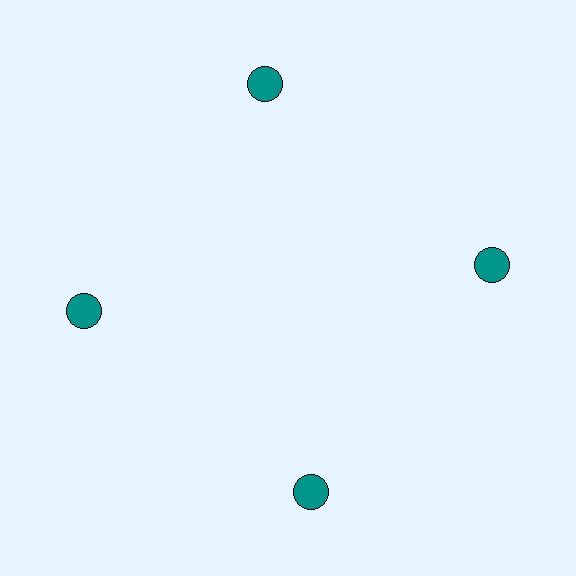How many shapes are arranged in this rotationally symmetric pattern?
There are 4 shapes, arranged in 4 groups of 1.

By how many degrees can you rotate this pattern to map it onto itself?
The pattern maps onto itself every 90 degrees of rotation.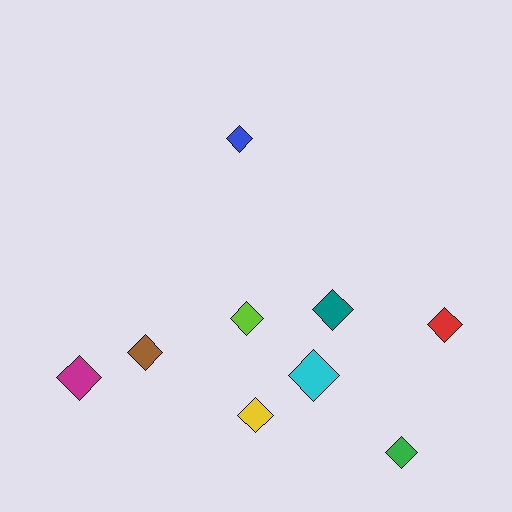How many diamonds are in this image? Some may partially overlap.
There are 9 diamonds.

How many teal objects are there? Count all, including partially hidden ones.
There is 1 teal object.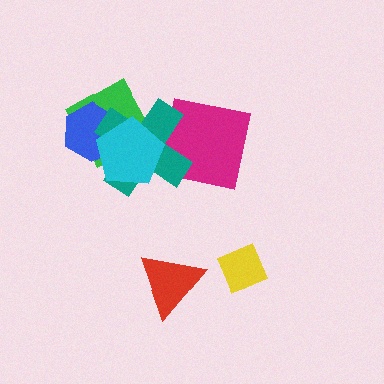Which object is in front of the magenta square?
The teal cross is in front of the magenta square.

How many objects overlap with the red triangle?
0 objects overlap with the red triangle.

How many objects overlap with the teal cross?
4 objects overlap with the teal cross.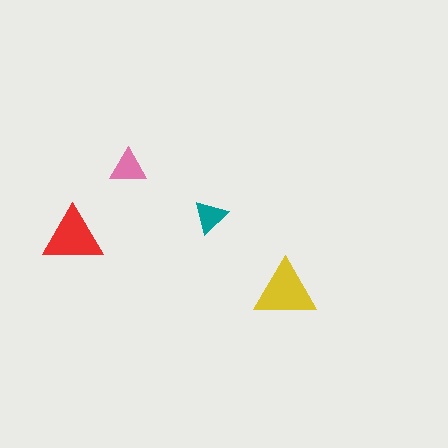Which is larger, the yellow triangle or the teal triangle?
The yellow one.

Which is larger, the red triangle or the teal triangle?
The red one.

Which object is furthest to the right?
The yellow triangle is rightmost.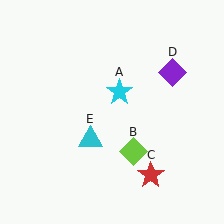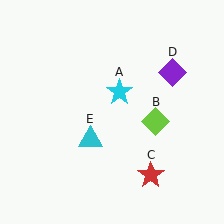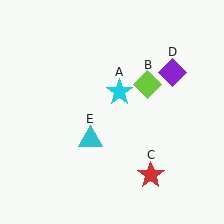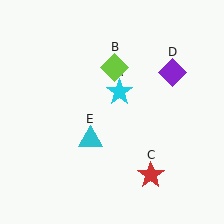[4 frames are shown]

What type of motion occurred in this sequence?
The lime diamond (object B) rotated counterclockwise around the center of the scene.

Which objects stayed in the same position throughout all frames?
Cyan star (object A) and red star (object C) and purple diamond (object D) and cyan triangle (object E) remained stationary.